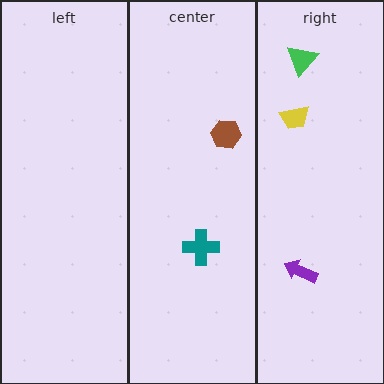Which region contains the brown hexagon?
The center region.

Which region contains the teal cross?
The center region.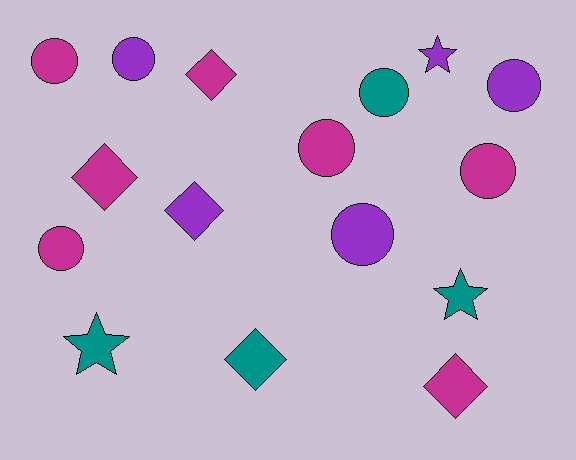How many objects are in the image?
There are 16 objects.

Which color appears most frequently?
Magenta, with 7 objects.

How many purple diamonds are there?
There is 1 purple diamond.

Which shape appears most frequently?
Circle, with 8 objects.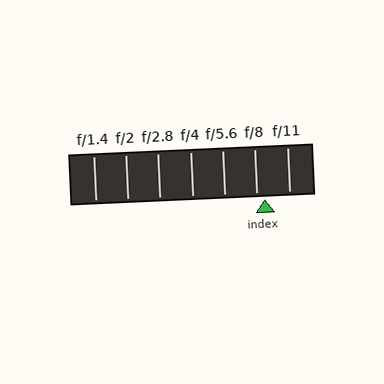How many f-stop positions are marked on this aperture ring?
There are 7 f-stop positions marked.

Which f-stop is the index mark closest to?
The index mark is closest to f/8.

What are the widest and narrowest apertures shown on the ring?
The widest aperture shown is f/1.4 and the narrowest is f/11.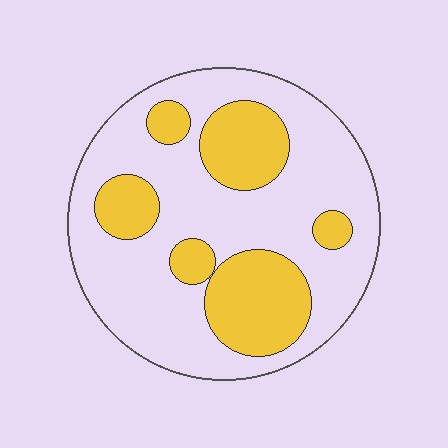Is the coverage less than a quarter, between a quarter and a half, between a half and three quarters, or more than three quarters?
Between a quarter and a half.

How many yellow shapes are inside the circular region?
6.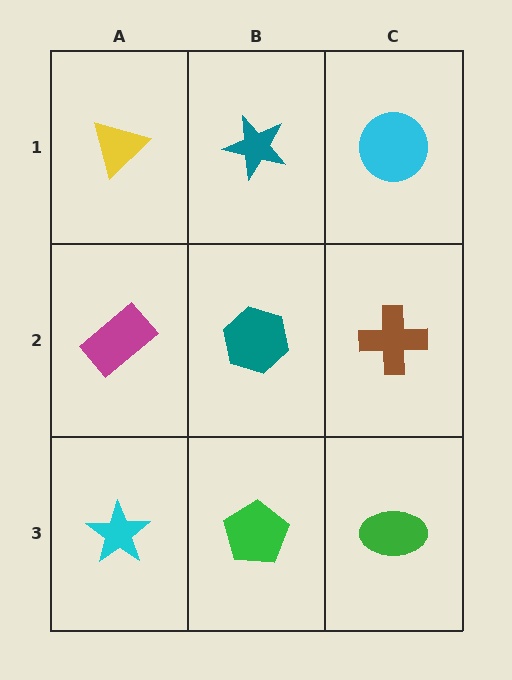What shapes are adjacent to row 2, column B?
A teal star (row 1, column B), a green pentagon (row 3, column B), a magenta rectangle (row 2, column A), a brown cross (row 2, column C).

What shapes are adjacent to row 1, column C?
A brown cross (row 2, column C), a teal star (row 1, column B).